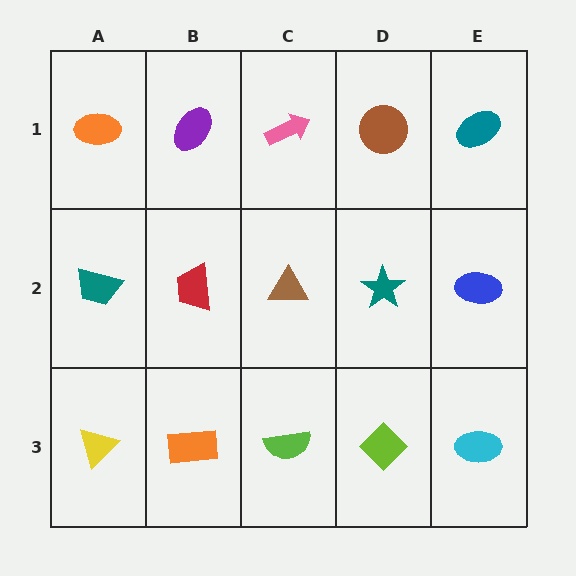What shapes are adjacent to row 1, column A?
A teal trapezoid (row 2, column A), a purple ellipse (row 1, column B).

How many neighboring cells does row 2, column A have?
3.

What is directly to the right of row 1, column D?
A teal ellipse.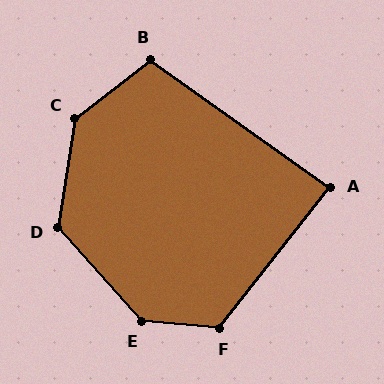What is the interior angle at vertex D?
Approximately 130 degrees (obtuse).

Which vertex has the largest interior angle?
E, at approximately 137 degrees.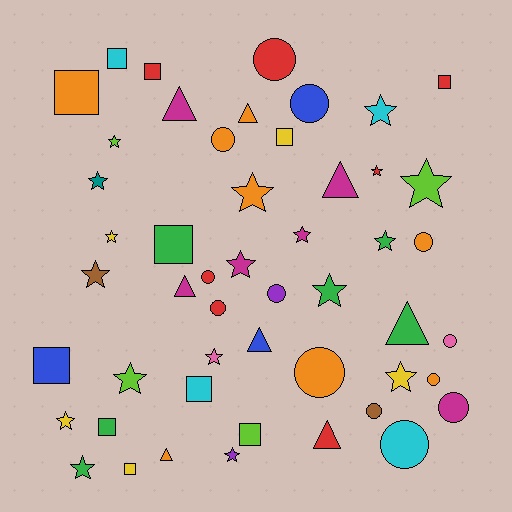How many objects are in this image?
There are 50 objects.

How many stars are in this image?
There are 18 stars.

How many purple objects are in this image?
There are 2 purple objects.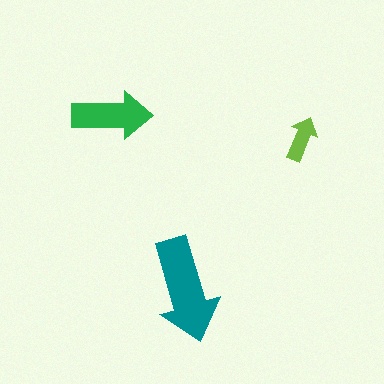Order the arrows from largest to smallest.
the teal one, the green one, the lime one.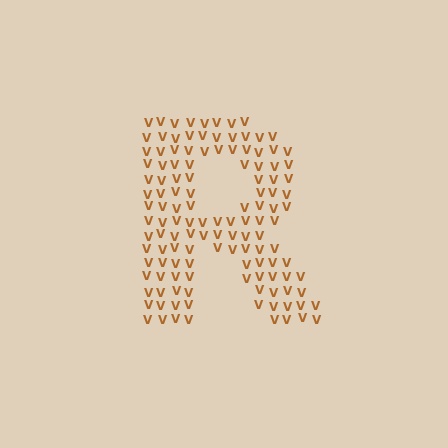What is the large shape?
The large shape is the letter R.